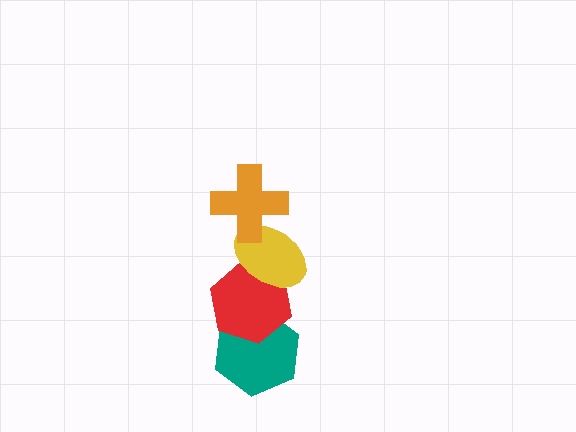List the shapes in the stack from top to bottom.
From top to bottom: the orange cross, the yellow ellipse, the red hexagon, the teal hexagon.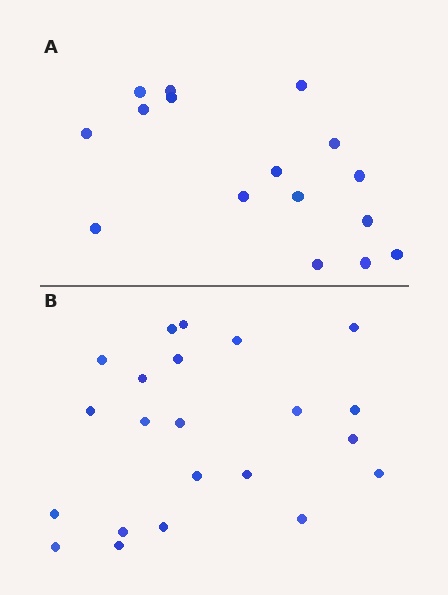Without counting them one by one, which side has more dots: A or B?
Region B (the bottom region) has more dots.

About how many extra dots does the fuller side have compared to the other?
Region B has about 6 more dots than region A.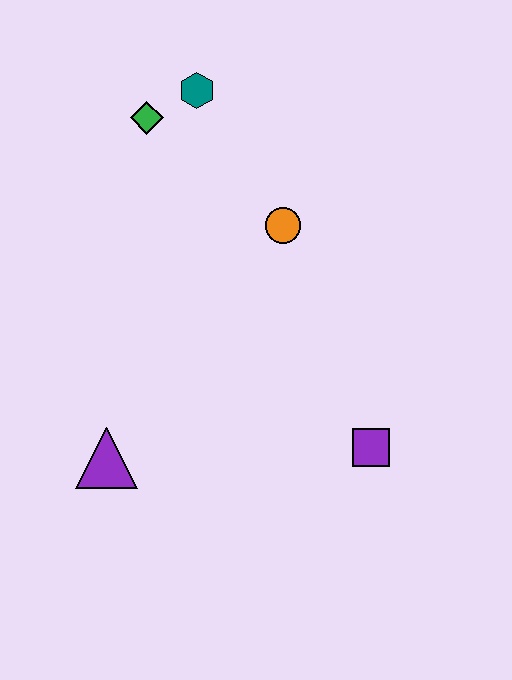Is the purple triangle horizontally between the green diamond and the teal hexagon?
No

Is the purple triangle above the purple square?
No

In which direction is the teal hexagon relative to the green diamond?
The teal hexagon is to the right of the green diamond.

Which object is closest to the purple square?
The orange circle is closest to the purple square.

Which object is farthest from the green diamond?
The purple square is farthest from the green diamond.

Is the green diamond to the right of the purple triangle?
Yes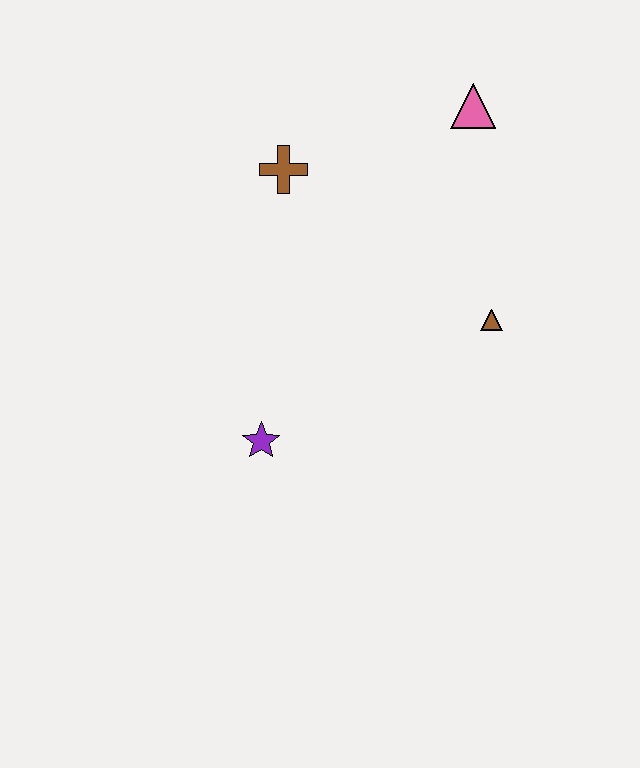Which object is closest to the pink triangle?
The brown cross is closest to the pink triangle.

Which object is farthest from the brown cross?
The purple star is farthest from the brown cross.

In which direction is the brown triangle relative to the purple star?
The brown triangle is to the right of the purple star.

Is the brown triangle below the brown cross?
Yes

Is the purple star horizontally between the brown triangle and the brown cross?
No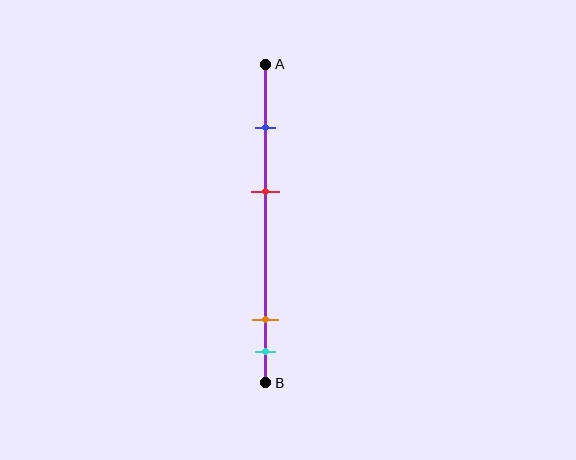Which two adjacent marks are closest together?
The orange and cyan marks are the closest adjacent pair.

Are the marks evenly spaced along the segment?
No, the marks are not evenly spaced.